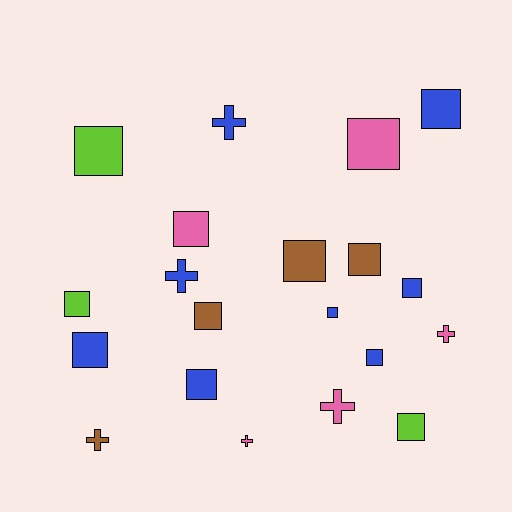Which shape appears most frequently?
Square, with 14 objects.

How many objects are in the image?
There are 20 objects.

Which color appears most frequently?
Blue, with 8 objects.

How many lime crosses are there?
There are no lime crosses.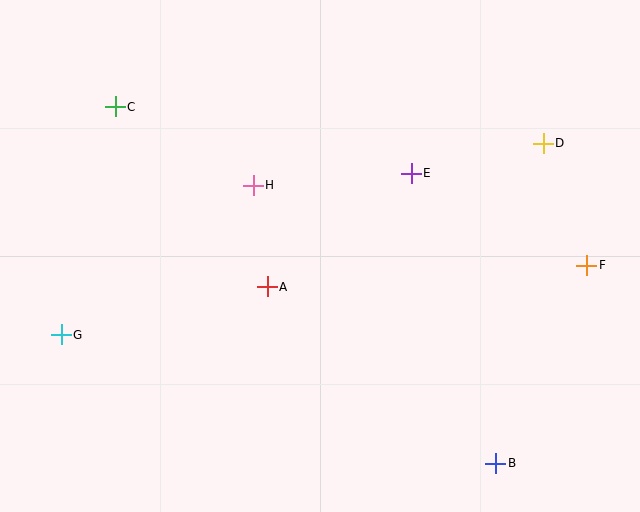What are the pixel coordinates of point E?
Point E is at (411, 173).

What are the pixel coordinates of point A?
Point A is at (267, 287).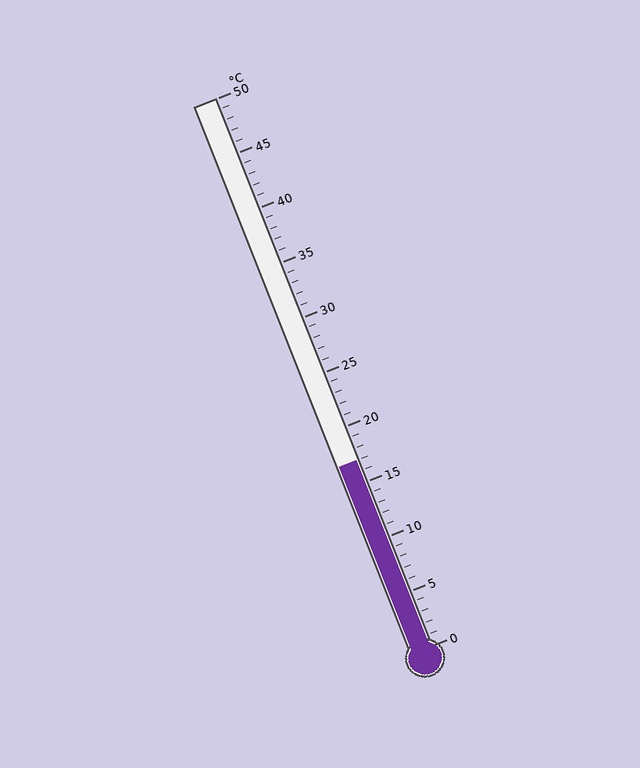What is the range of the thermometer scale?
The thermometer scale ranges from 0°C to 50°C.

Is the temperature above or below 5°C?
The temperature is above 5°C.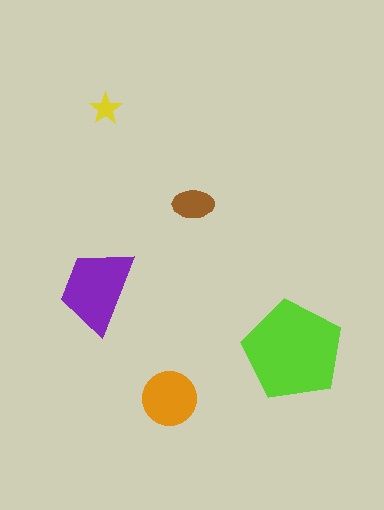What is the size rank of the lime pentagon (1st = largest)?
1st.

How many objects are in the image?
There are 5 objects in the image.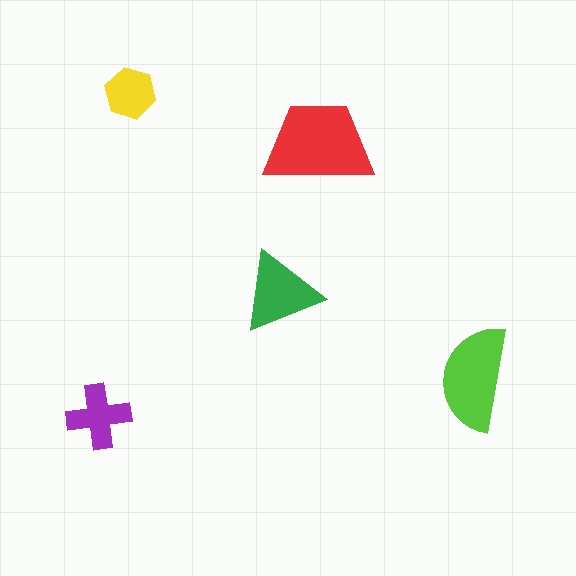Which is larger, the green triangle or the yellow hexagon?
The green triangle.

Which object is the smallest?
The yellow hexagon.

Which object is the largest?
The red trapezoid.